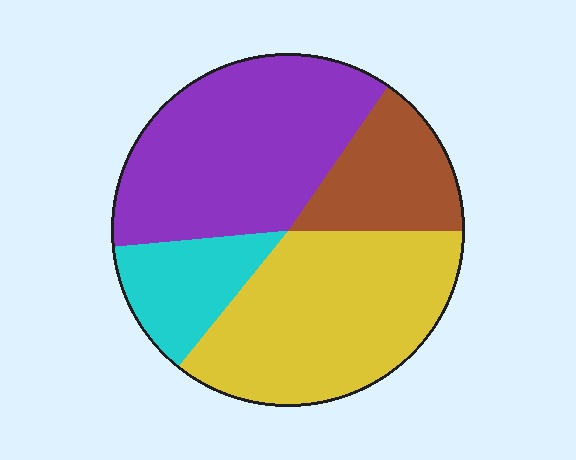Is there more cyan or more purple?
Purple.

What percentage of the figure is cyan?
Cyan takes up about one eighth (1/8) of the figure.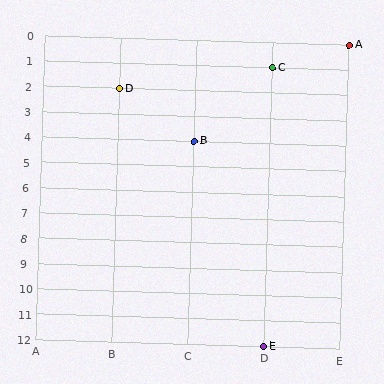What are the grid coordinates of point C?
Point C is at grid coordinates (D, 1).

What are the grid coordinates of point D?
Point D is at grid coordinates (B, 2).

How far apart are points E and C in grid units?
Points E and C are 11 rows apart.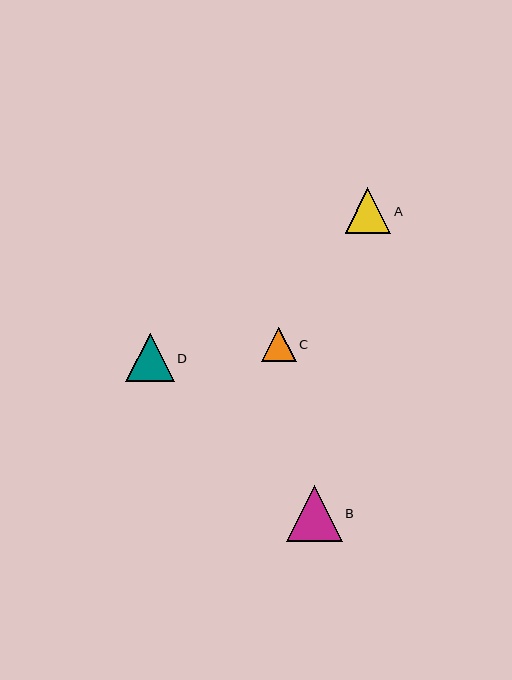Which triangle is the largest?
Triangle B is the largest with a size of approximately 56 pixels.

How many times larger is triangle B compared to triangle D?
Triangle B is approximately 1.2 times the size of triangle D.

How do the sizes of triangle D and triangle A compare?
Triangle D and triangle A are approximately the same size.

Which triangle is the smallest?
Triangle C is the smallest with a size of approximately 35 pixels.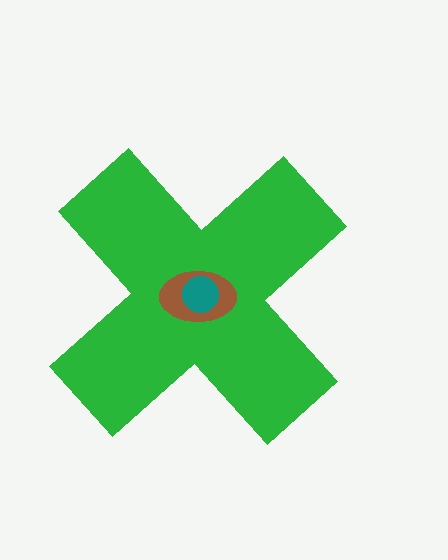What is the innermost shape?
The teal circle.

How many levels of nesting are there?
3.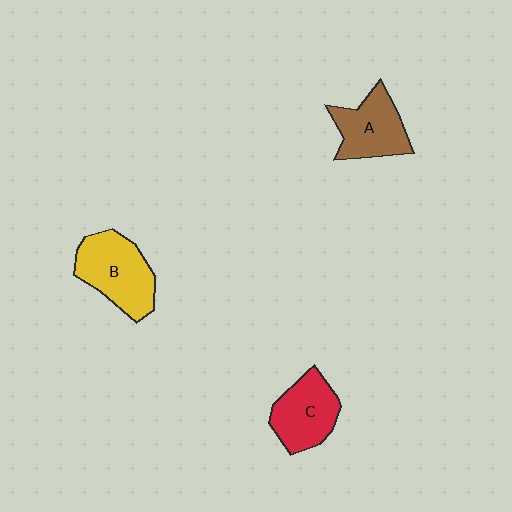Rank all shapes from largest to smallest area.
From largest to smallest: B (yellow), C (red), A (brown).